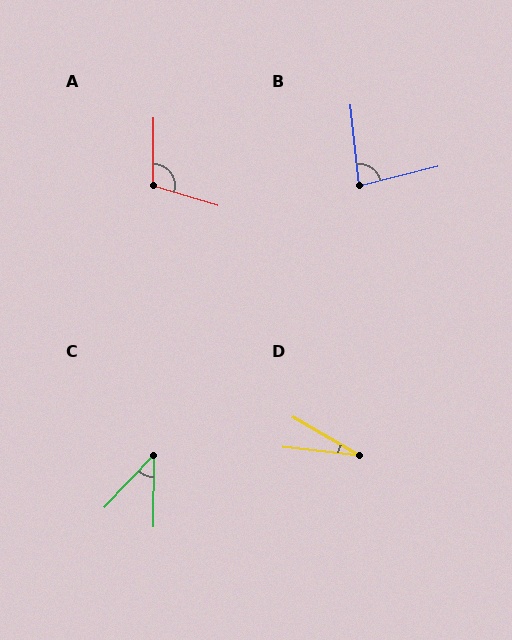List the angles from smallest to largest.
D (24°), C (43°), B (82°), A (107°).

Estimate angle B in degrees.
Approximately 82 degrees.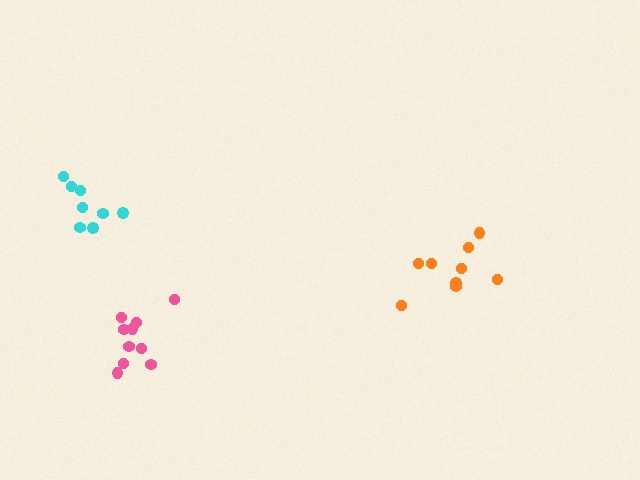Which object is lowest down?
The pink cluster is bottommost.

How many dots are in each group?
Group 1: 10 dots, Group 2: 9 dots, Group 3: 8 dots (27 total).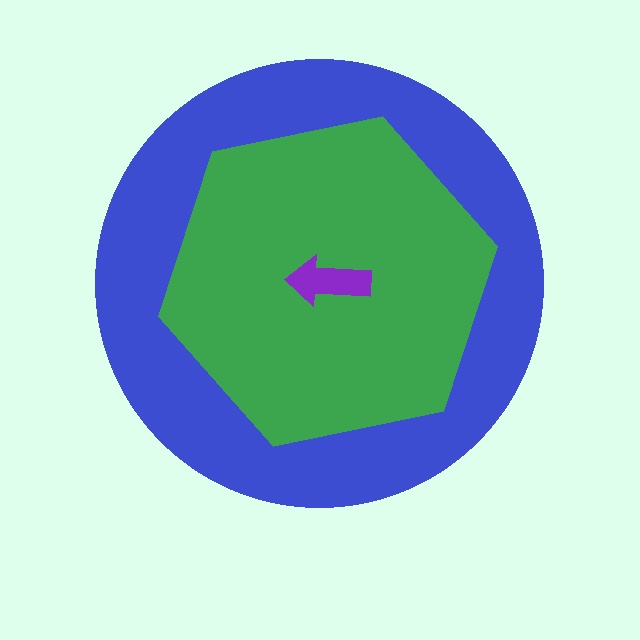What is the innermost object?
The purple arrow.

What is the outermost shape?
The blue circle.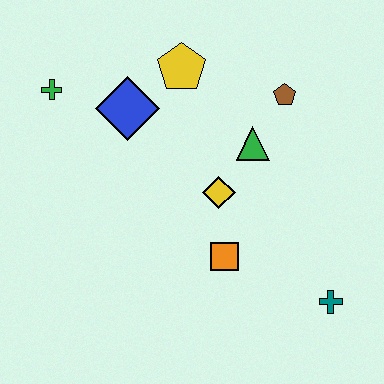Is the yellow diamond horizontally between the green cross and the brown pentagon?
Yes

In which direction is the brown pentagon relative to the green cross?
The brown pentagon is to the right of the green cross.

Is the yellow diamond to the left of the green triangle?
Yes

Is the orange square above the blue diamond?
No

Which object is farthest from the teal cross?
The green cross is farthest from the teal cross.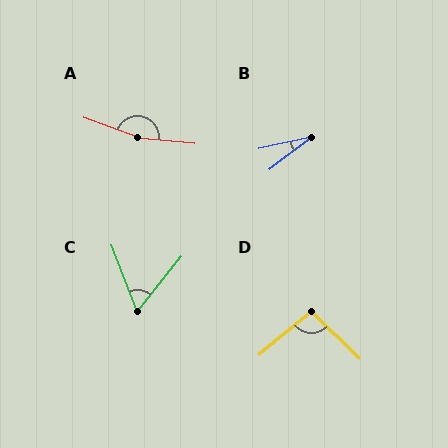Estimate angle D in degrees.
Approximately 96 degrees.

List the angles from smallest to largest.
B (25°), C (59°), D (96°), A (165°).